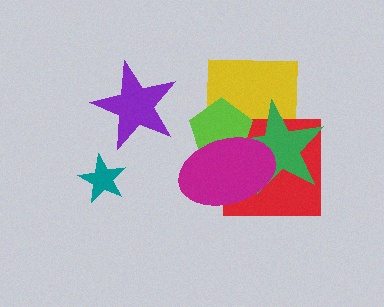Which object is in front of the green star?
The magenta ellipse is in front of the green star.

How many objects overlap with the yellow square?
4 objects overlap with the yellow square.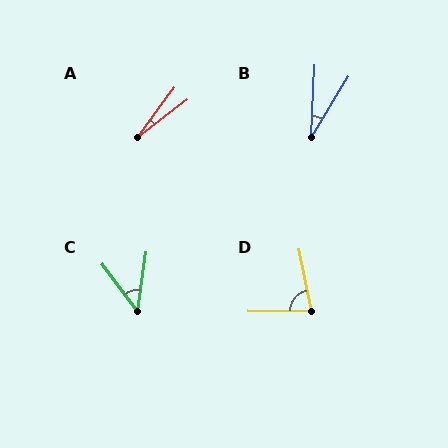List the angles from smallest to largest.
A (16°), B (29°), C (45°), D (78°).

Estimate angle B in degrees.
Approximately 29 degrees.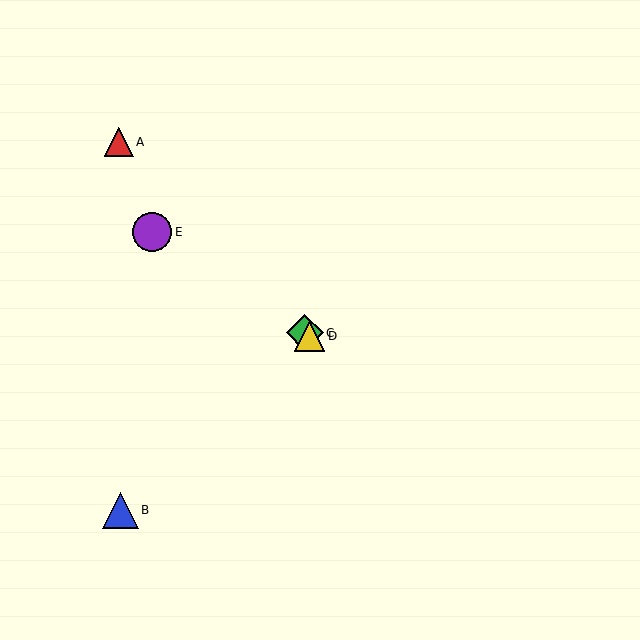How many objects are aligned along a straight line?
3 objects (C, D, E) are aligned along a straight line.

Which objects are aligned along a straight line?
Objects C, D, E are aligned along a straight line.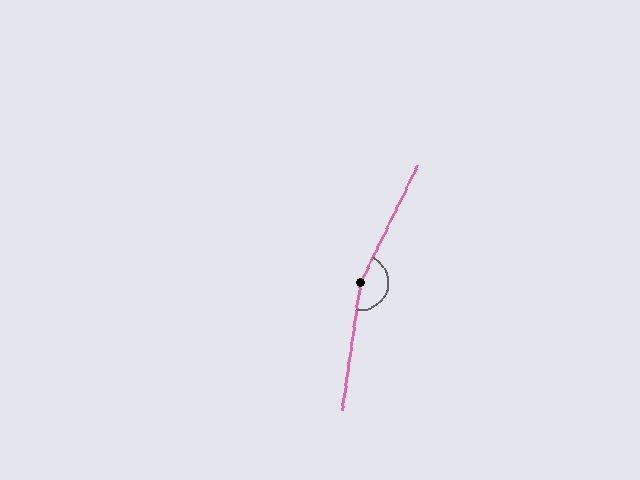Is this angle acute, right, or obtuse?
It is obtuse.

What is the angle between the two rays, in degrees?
Approximately 162 degrees.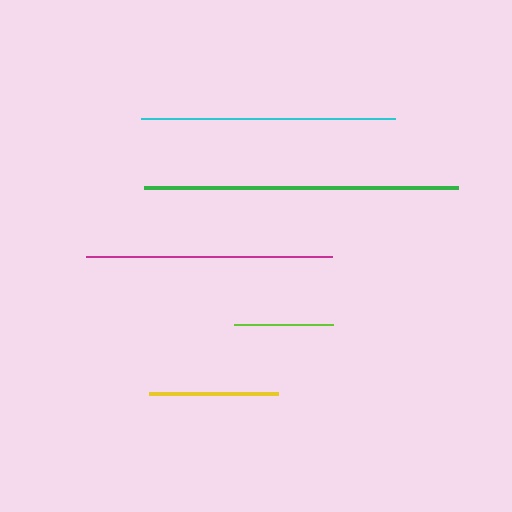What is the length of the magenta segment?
The magenta segment is approximately 246 pixels long.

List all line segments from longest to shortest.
From longest to shortest: green, cyan, magenta, yellow, lime.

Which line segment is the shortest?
The lime line is the shortest at approximately 99 pixels.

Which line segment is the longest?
The green line is the longest at approximately 314 pixels.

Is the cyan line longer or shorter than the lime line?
The cyan line is longer than the lime line.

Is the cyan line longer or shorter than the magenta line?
The cyan line is longer than the magenta line.